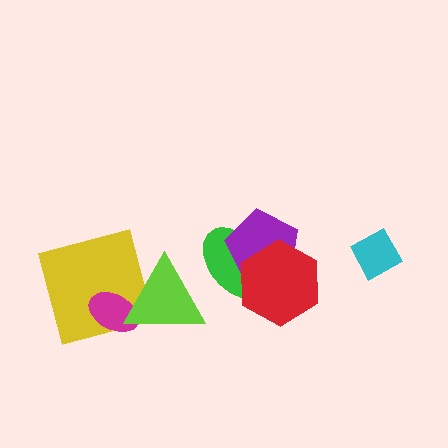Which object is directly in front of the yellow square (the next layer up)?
The magenta ellipse is directly in front of the yellow square.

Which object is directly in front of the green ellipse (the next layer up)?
The purple pentagon is directly in front of the green ellipse.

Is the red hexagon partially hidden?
No, no other shape covers it.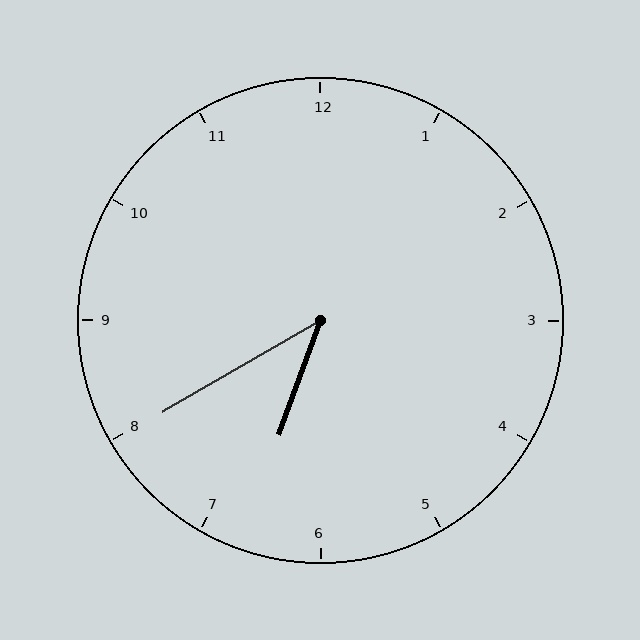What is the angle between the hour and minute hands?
Approximately 40 degrees.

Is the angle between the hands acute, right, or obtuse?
It is acute.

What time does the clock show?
6:40.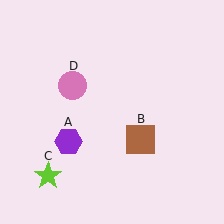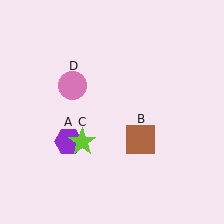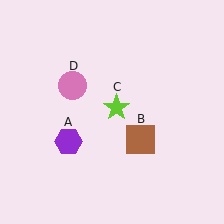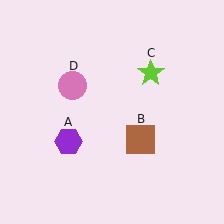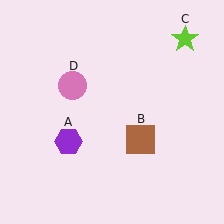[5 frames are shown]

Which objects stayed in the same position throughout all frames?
Purple hexagon (object A) and brown square (object B) and pink circle (object D) remained stationary.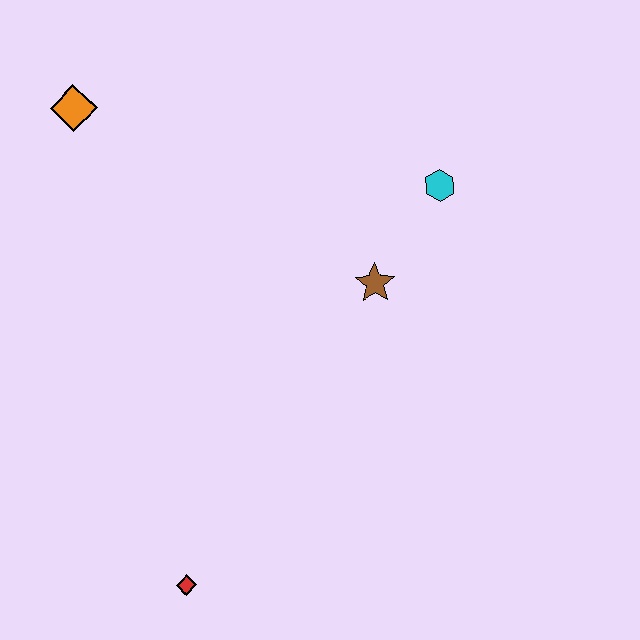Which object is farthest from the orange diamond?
The red diamond is farthest from the orange diamond.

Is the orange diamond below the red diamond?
No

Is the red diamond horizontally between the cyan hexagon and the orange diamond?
Yes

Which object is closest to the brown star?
The cyan hexagon is closest to the brown star.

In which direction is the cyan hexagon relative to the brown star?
The cyan hexagon is above the brown star.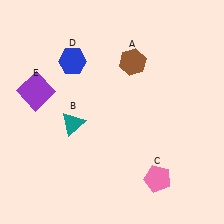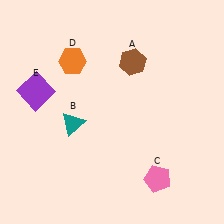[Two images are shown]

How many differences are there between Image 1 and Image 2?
There is 1 difference between the two images.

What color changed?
The hexagon (D) changed from blue in Image 1 to orange in Image 2.